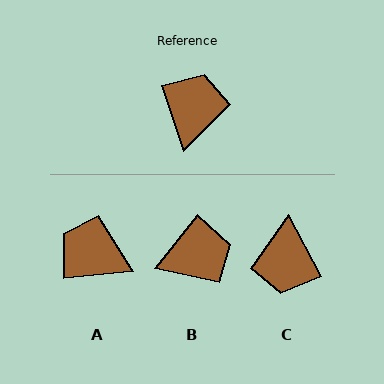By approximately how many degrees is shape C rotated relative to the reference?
Approximately 171 degrees clockwise.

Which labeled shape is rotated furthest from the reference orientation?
C, about 171 degrees away.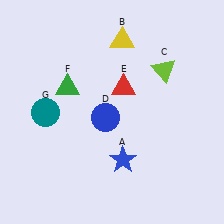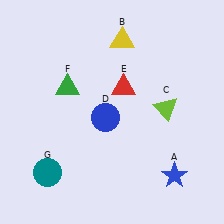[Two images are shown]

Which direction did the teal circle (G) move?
The teal circle (G) moved down.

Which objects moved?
The objects that moved are: the blue star (A), the lime triangle (C), the teal circle (G).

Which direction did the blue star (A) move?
The blue star (A) moved right.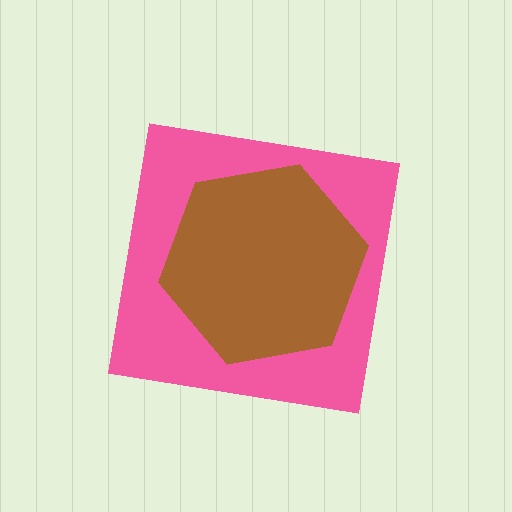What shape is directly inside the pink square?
The brown hexagon.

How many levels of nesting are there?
2.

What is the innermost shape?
The brown hexagon.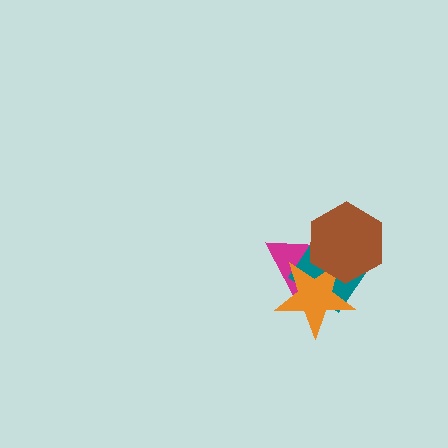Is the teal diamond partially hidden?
Yes, it is partially covered by another shape.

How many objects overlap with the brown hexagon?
3 objects overlap with the brown hexagon.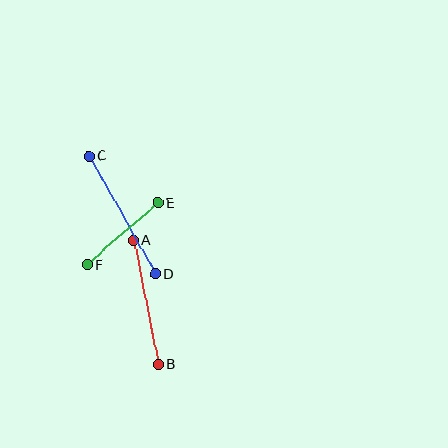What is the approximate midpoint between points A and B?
The midpoint is at approximately (146, 302) pixels.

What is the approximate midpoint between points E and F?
The midpoint is at approximately (122, 234) pixels.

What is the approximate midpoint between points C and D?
The midpoint is at approximately (122, 215) pixels.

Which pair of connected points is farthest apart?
Points C and D are farthest apart.